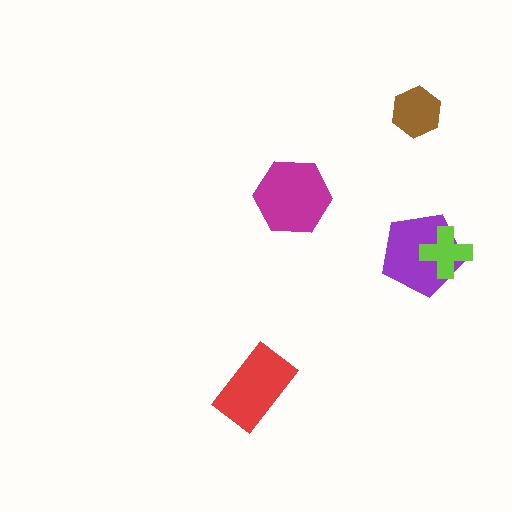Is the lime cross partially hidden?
No, no other shape covers it.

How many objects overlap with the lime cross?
1 object overlaps with the lime cross.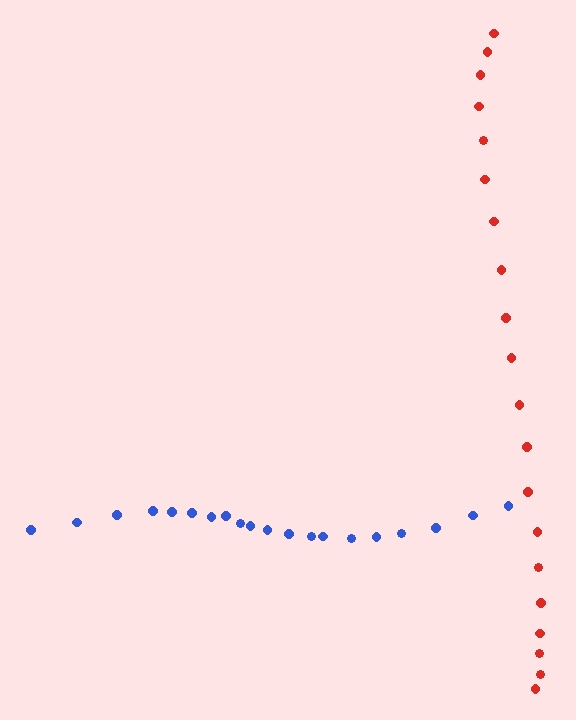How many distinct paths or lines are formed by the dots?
There are 2 distinct paths.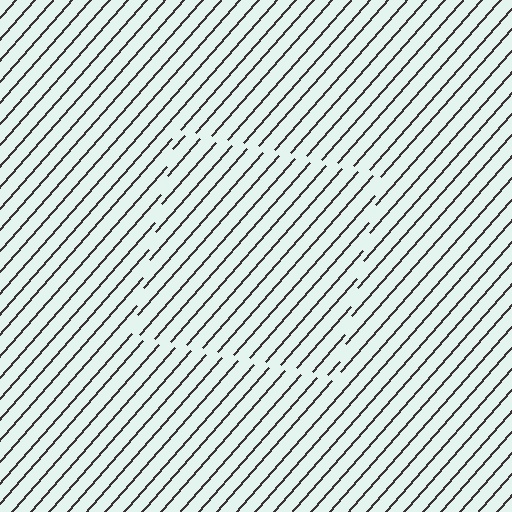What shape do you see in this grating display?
An illusory square. The interior of the shape contains the same grating, shifted by half a period — the contour is defined by the phase discontinuity where line-ends from the inner and outer gratings abut.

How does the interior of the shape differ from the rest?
The interior of the shape contains the same grating, shifted by half a period — the contour is defined by the phase discontinuity where line-ends from the inner and outer gratings abut.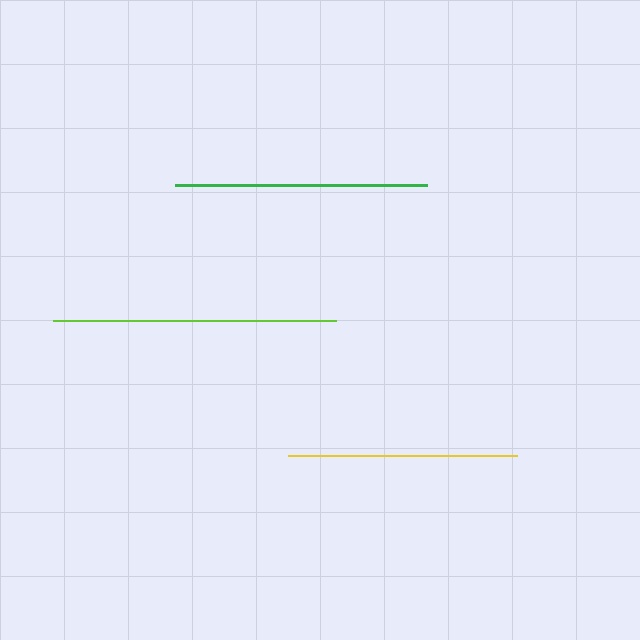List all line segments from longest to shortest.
From longest to shortest: lime, green, yellow.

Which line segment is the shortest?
The yellow line is the shortest at approximately 230 pixels.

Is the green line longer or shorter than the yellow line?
The green line is longer than the yellow line.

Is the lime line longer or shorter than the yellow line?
The lime line is longer than the yellow line.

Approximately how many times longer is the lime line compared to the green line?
The lime line is approximately 1.1 times the length of the green line.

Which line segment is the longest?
The lime line is the longest at approximately 283 pixels.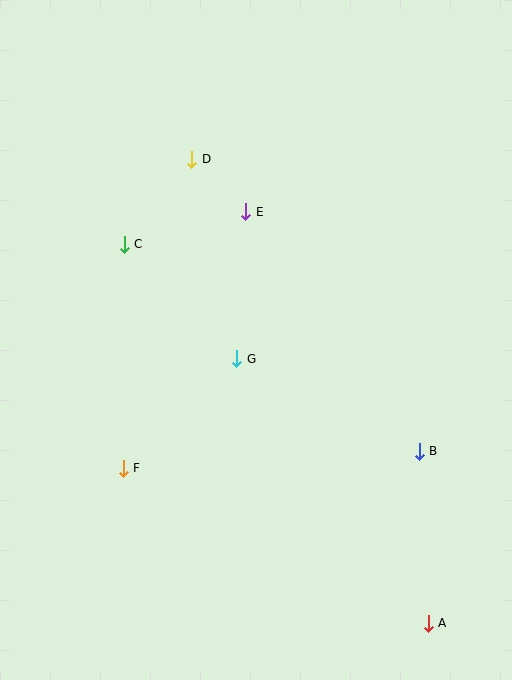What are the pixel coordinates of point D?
Point D is at (192, 159).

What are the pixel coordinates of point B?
Point B is at (419, 451).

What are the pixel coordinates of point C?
Point C is at (124, 244).